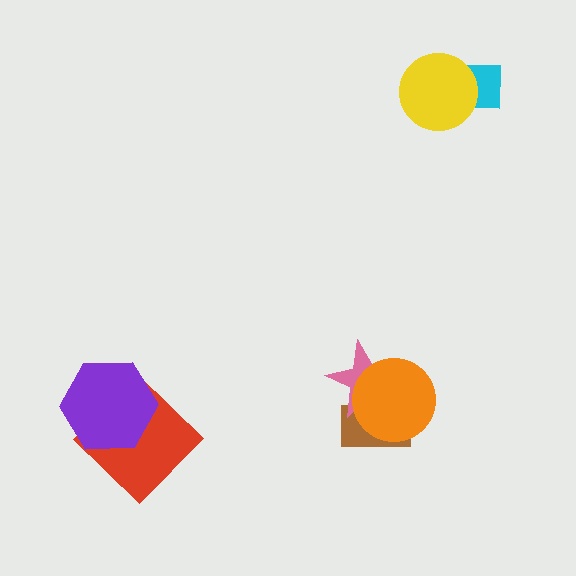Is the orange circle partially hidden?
No, no other shape covers it.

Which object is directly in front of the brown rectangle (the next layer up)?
The pink star is directly in front of the brown rectangle.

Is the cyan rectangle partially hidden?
Yes, it is partially covered by another shape.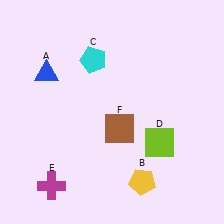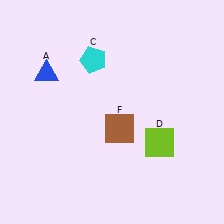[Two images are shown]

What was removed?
The yellow pentagon (B), the magenta cross (E) were removed in Image 2.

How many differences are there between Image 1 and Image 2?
There are 2 differences between the two images.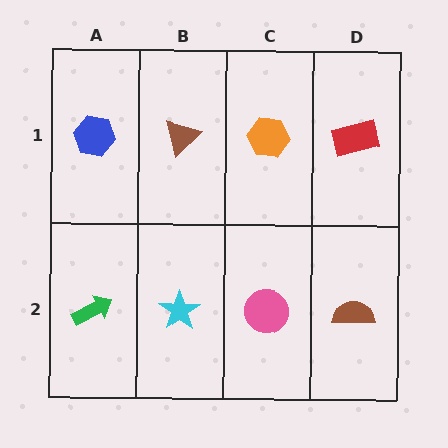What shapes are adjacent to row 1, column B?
A cyan star (row 2, column B), a blue hexagon (row 1, column A), an orange hexagon (row 1, column C).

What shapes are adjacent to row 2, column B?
A brown triangle (row 1, column B), a green arrow (row 2, column A), a pink circle (row 2, column C).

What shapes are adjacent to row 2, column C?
An orange hexagon (row 1, column C), a cyan star (row 2, column B), a brown semicircle (row 2, column D).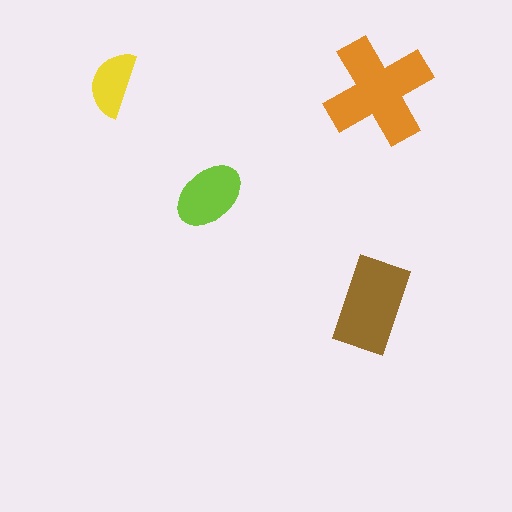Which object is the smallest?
The yellow semicircle.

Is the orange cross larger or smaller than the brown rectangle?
Larger.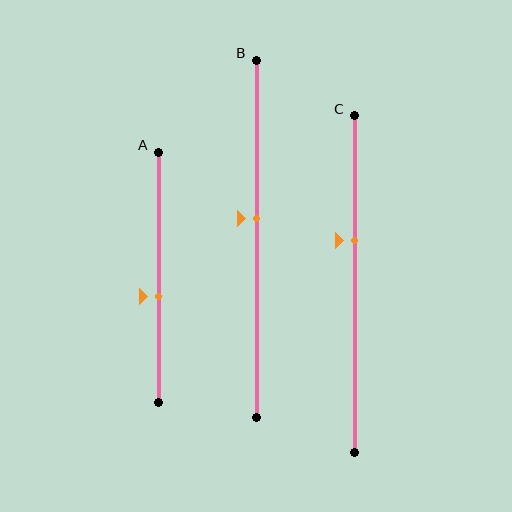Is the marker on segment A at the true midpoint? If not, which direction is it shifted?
No, the marker on segment A is shifted downward by about 8% of the segment length.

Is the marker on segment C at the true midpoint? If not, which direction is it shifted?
No, the marker on segment C is shifted upward by about 13% of the segment length.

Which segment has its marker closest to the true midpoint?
Segment B has its marker closest to the true midpoint.